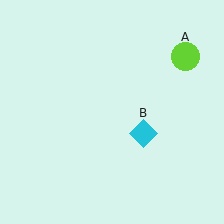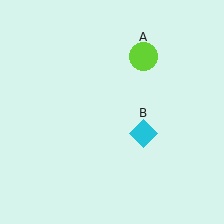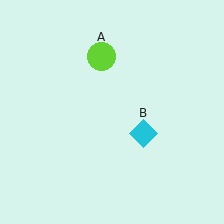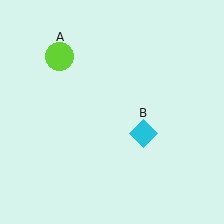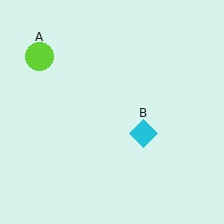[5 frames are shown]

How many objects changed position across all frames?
1 object changed position: lime circle (object A).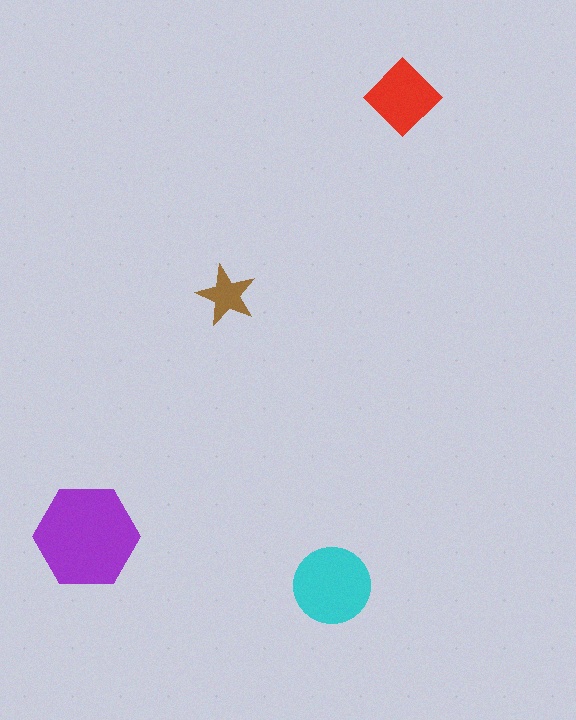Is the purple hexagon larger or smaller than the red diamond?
Larger.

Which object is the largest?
The purple hexagon.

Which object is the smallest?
The brown star.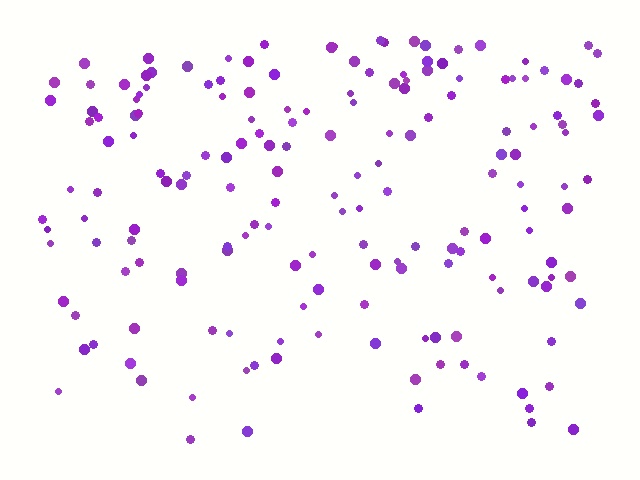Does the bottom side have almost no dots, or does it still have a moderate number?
Still a moderate number, just noticeably fewer than the top.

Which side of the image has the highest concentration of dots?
The top.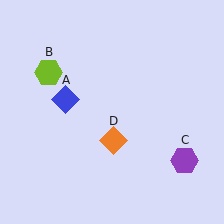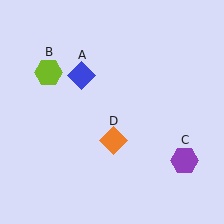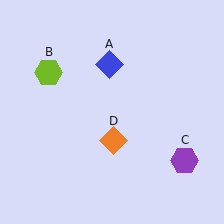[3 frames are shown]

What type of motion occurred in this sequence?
The blue diamond (object A) rotated clockwise around the center of the scene.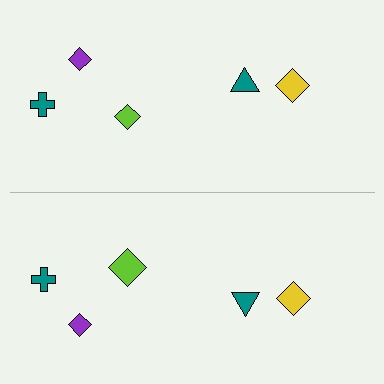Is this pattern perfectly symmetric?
No, the pattern is not perfectly symmetric. The lime diamond on the bottom side has a different size than its mirror counterpart.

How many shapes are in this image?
There are 10 shapes in this image.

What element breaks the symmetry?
The lime diamond on the bottom side has a different size than its mirror counterpart.